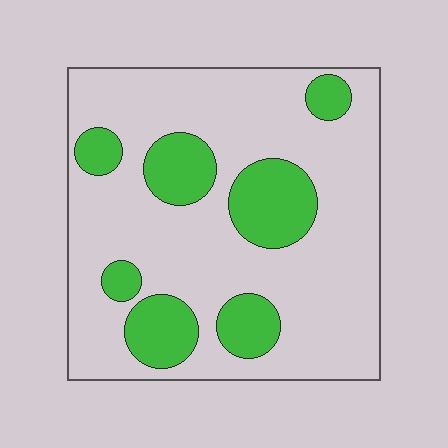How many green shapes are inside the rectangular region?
7.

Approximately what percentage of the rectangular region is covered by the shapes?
Approximately 25%.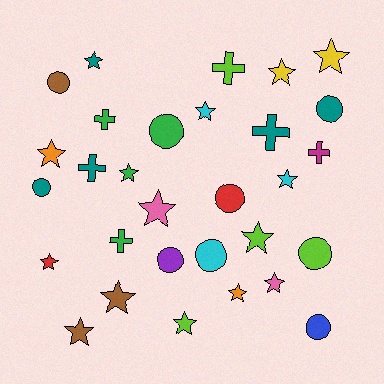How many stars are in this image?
There are 15 stars.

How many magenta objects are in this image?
There is 1 magenta object.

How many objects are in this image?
There are 30 objects.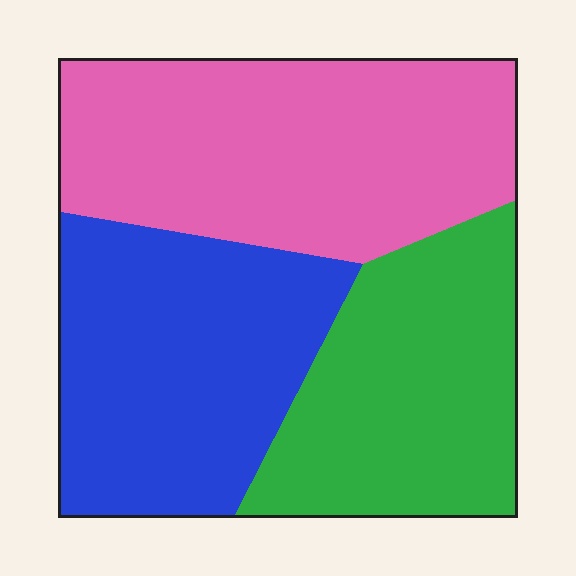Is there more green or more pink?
Pink.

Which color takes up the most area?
Pink, at roughly 40%.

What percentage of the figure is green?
Green covers about 30% of the figure.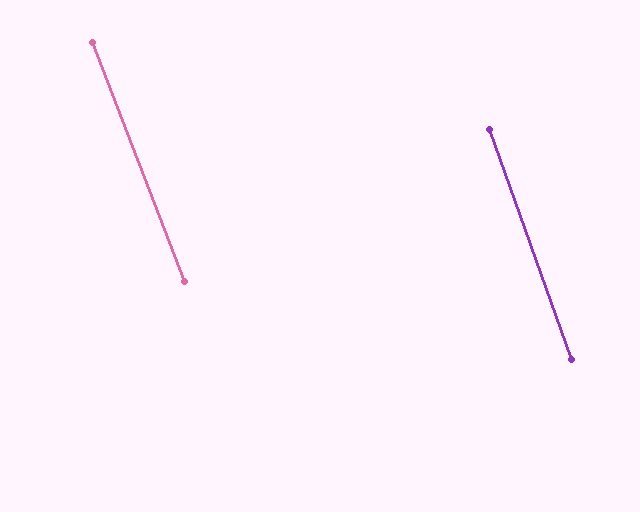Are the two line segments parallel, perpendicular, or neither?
Parallel — their directions differ by only 1.2°.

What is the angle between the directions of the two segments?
Approximately 1 degree.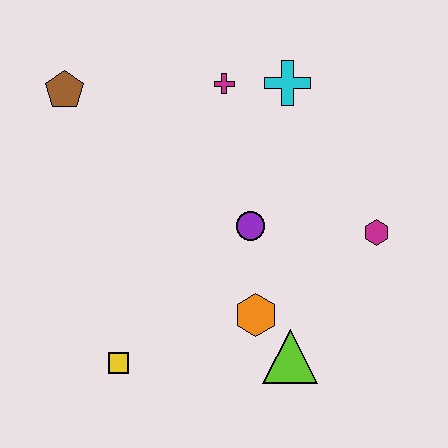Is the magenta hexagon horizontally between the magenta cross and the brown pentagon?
No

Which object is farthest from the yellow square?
The cyan cross is farthest from the yellow square.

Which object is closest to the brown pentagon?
The magenta cross is closest to the brown pentagon.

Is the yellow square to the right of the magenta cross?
No